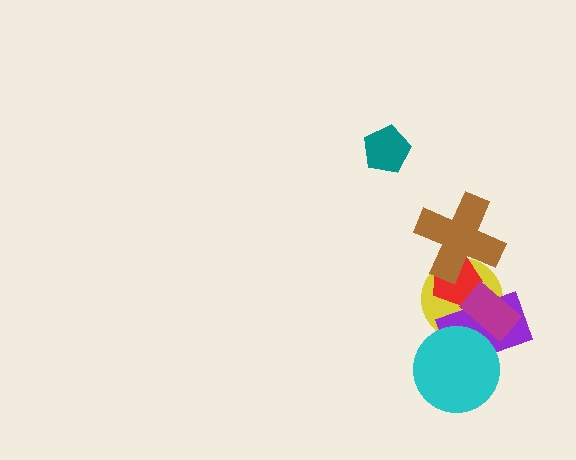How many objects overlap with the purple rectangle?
4 objects overlap with the purple rectangle.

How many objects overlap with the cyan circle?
2 objects overlap with the cyan circle.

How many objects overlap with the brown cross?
2 objects overlap with the brown cross.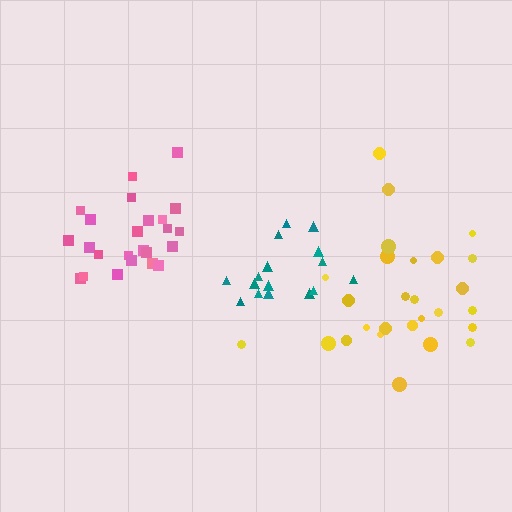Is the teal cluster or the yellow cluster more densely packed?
Teal.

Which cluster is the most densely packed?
Pink.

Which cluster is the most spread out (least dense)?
Yellow.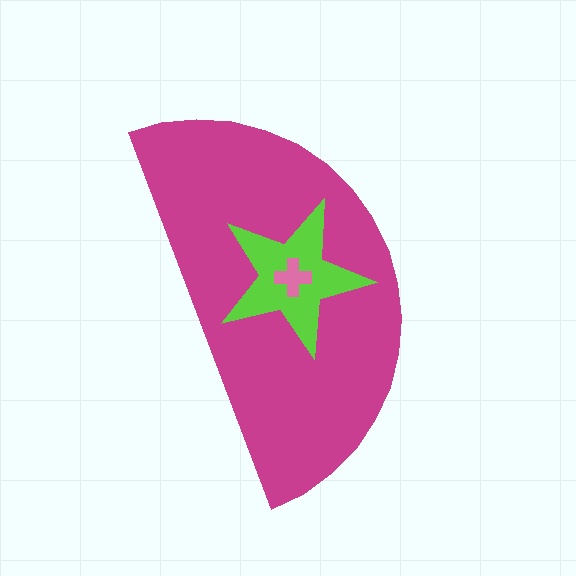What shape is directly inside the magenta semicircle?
The lime star.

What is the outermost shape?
The magenta semicircle.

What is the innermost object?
The pink cross.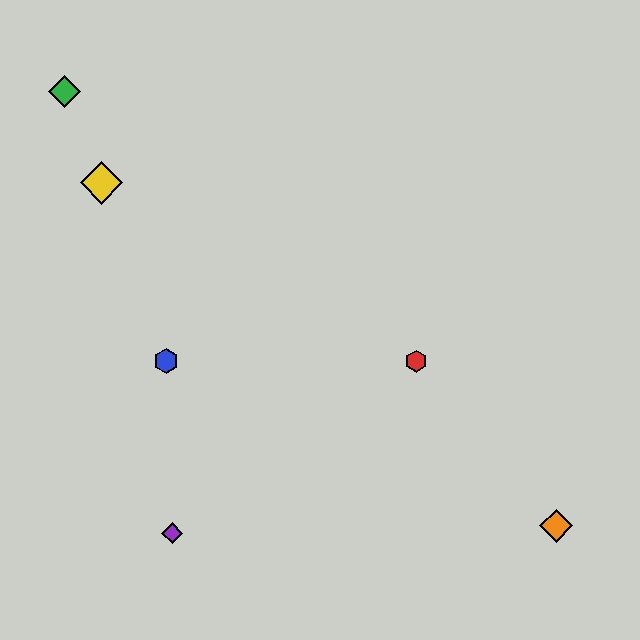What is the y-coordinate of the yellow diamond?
The yellow diamond is at y≈183.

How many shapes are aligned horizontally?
2 shapes (the red hexagon, the blue hexagon) are aligned horizontally.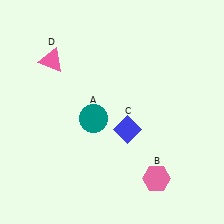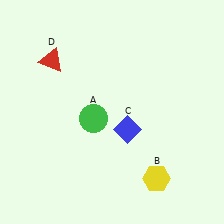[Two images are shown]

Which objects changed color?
A changed from teal to green. B changed from pink to yellow. D changed from pink to red.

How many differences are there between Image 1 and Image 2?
There are 3 differences between the two images.